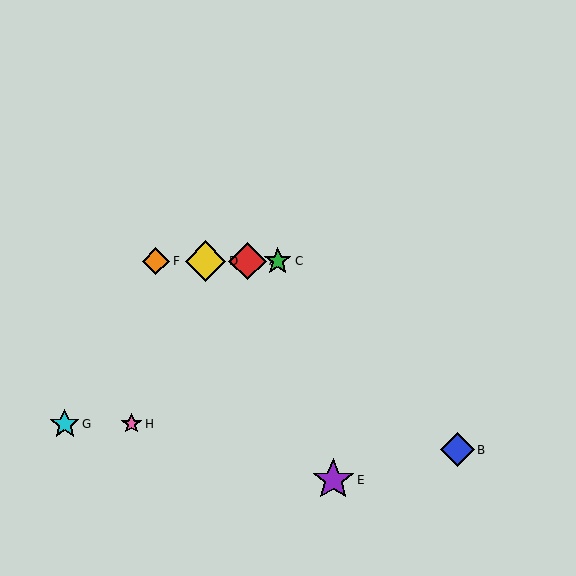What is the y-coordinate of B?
Object B is at y≈450.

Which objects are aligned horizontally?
Objects A, C, D, F are aligned horizontally.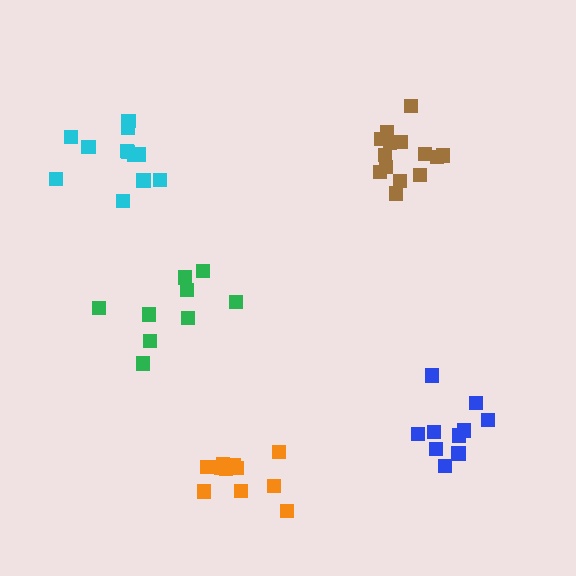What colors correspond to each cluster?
The clusters are colored: green, blue, brown, cyan, orange.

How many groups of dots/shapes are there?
There are 5 groups.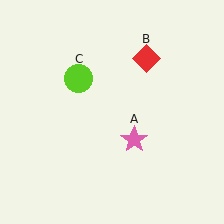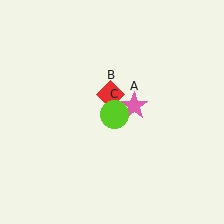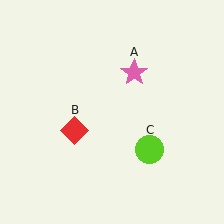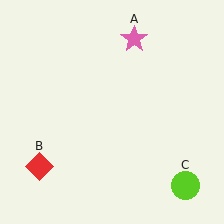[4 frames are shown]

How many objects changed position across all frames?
3 objects changed position: pink star (object A), red diamond (object B), lime circle (object C).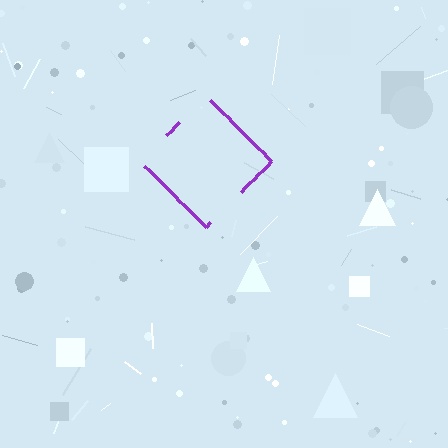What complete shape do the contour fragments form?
The contour fragments form a diamond.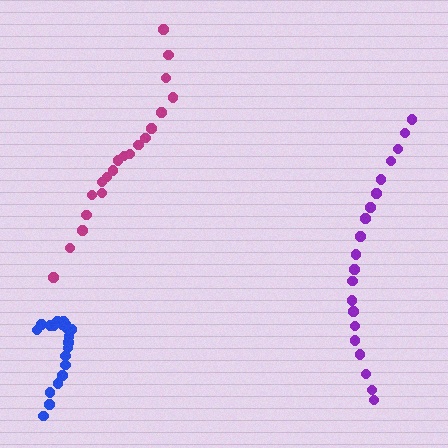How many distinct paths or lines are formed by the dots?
There are 3 distinct paths.